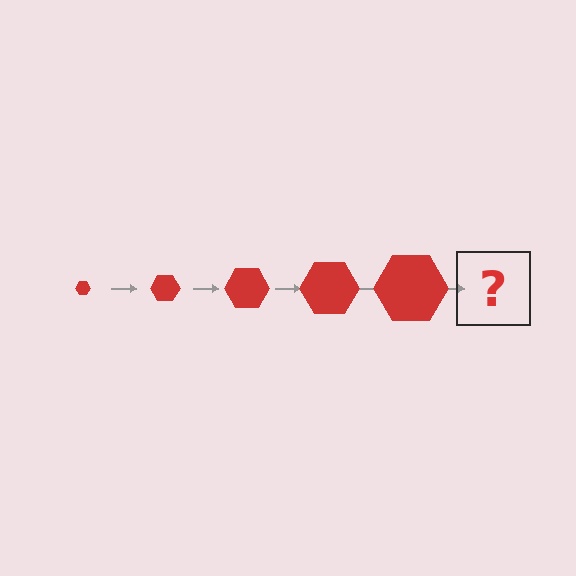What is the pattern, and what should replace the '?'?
The pattern is that the hexagon gets progressively larger each step. The '?' should be a red hexagon, larger than the previous one.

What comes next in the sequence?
The next element should be a red hexagon, larger than the previous one.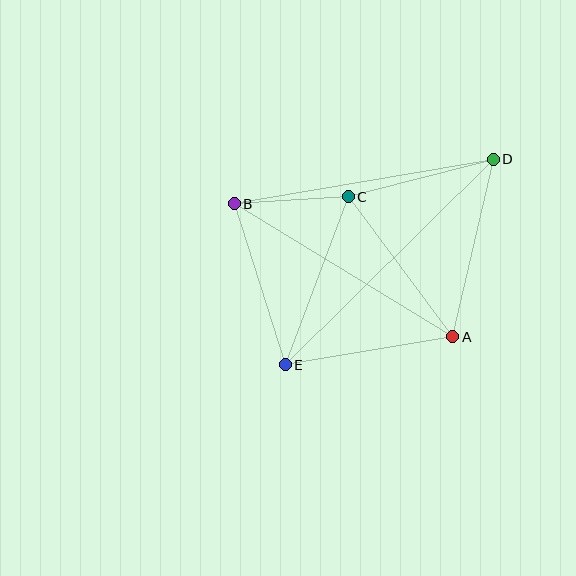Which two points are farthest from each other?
Points D and E are farthest from each other.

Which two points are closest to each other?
Points B and C are closest to each other.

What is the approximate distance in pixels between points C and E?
The distance between C and E is approximately 180 pixels.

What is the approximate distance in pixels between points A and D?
The distance between A and D is approximately 182 pixels.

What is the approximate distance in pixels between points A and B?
The distance between A and B is approximately 256 pixels.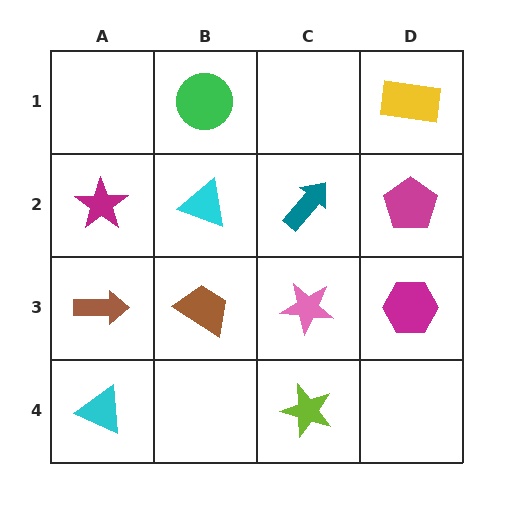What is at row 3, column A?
A brown arrow.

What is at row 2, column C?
A teal arrow.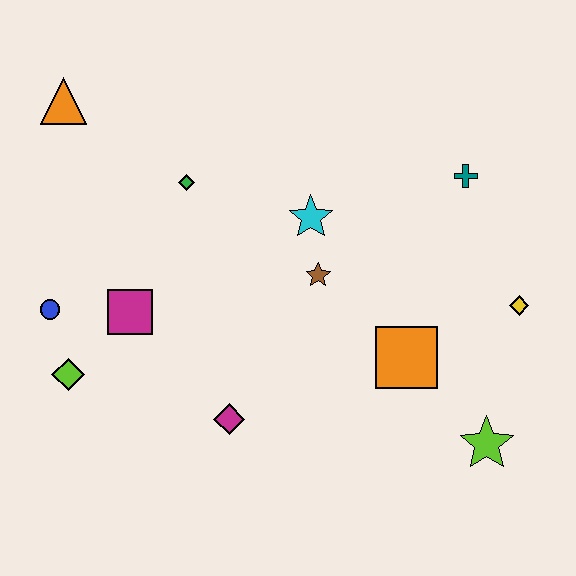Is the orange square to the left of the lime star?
Yes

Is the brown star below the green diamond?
Yes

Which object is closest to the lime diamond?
The blue circle is closest to the lime diamond.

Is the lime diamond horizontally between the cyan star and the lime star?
No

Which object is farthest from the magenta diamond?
The orange triangle is farthest from the magenta diamond.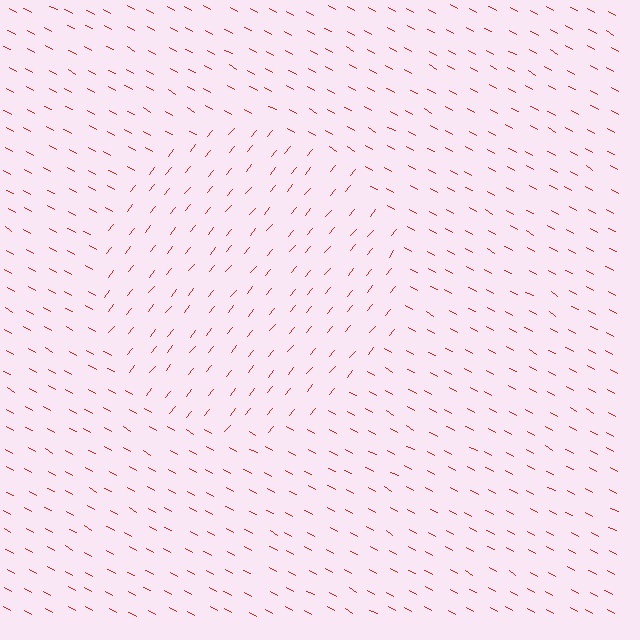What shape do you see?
I see a circle.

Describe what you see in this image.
The image is filled with small red line segments. A circle region in the image has lines oriented differently from the surrounding lines, creating a visible texture boundary.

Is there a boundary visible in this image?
Yes, there is a texture boundary formed by a change in line orientation.